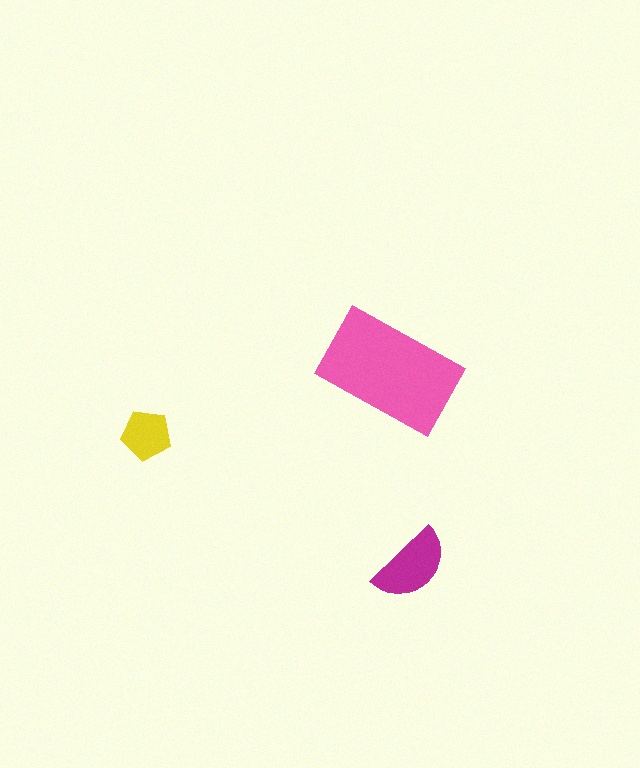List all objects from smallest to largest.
The yellow pentagon, the magenta semicircle, the pink rectangle.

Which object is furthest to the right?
The magenta semicircle is rightmost.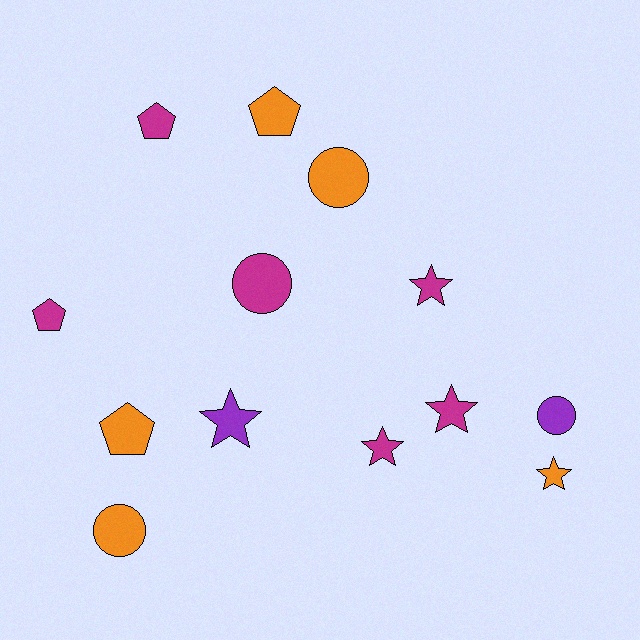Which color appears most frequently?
Magenta, with 6 objects.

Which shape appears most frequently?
Star, with 5 objects.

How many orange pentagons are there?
There are 2 orange pentagons.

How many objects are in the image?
There are 13 objects.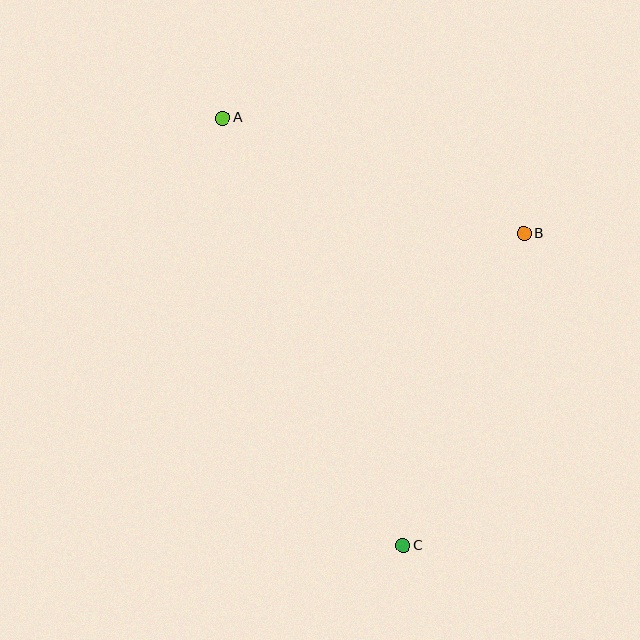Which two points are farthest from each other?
Points A and C are farthest from each other.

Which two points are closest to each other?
Points A and B are closest to each other.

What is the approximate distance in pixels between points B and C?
The distance between B and C is approximately 335 pixels.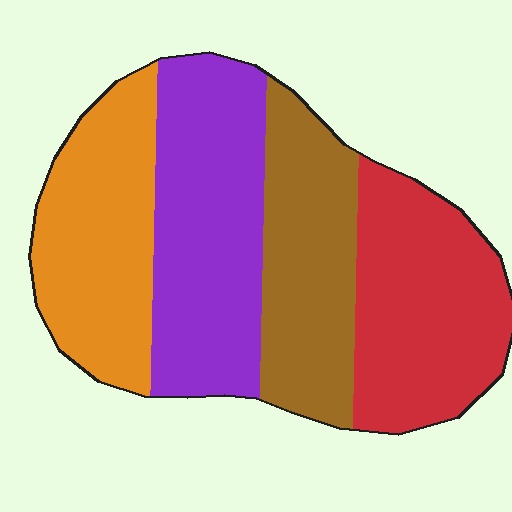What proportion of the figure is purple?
Purple covers around 30% of the figure.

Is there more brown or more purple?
Purple.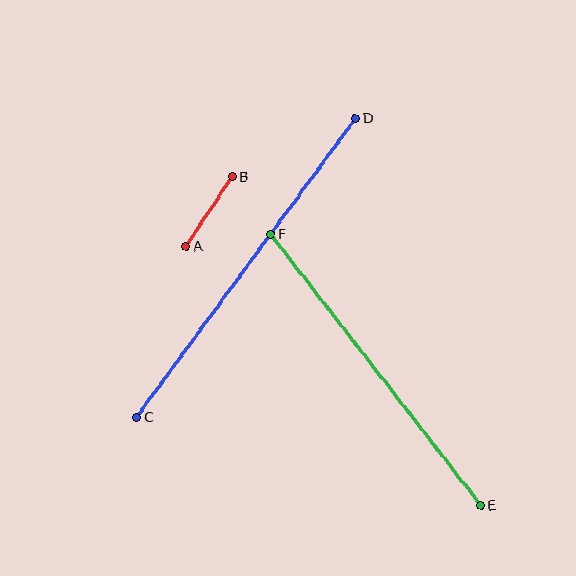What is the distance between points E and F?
The distance is approximately 343 pixels.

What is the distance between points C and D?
The distance is approximately 370 pixels.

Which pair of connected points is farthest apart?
Points C and D are farthest apart.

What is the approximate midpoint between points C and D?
The midpoint is at approximately (246, 268) pixels.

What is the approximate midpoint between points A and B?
The midpoint is at approximately (209, 212) pixels.